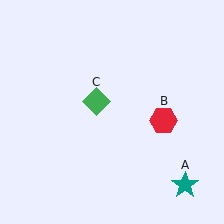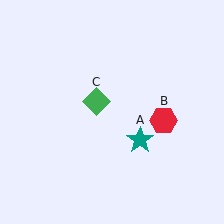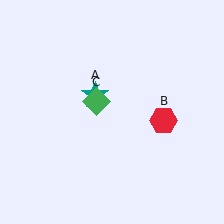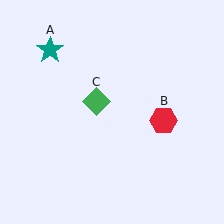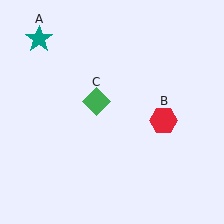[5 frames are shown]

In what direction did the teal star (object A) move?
The teal star (object A) moved up and to the left.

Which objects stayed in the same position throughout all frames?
Red hexagon (object B) and green diamond (object C) remained stationary.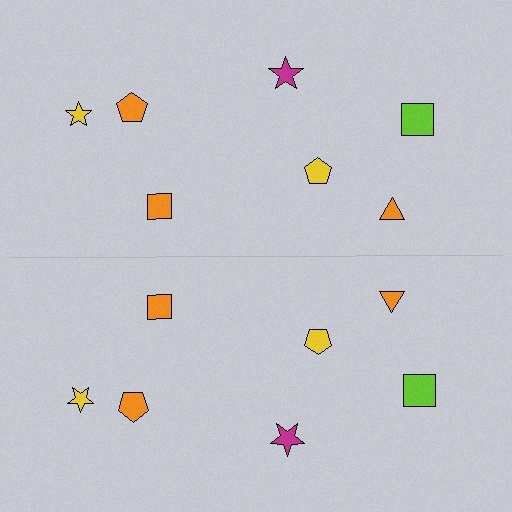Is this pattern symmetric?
Yes, this pattern has bilateral (reflection) symmetry.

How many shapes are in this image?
There are 14 shapes in this image.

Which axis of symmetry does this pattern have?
The pattern has a horizontal axis of symmetry running through the center of the image.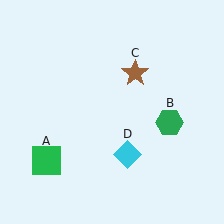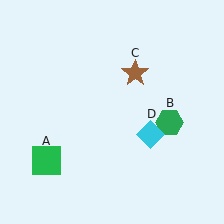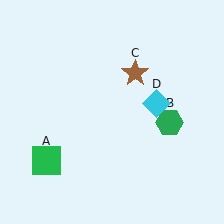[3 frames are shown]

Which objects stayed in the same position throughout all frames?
Green square (object A) and green hexagon (object B) and brown star (object C) remained stationary.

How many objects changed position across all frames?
1 object changed position: cyan diamond (object D).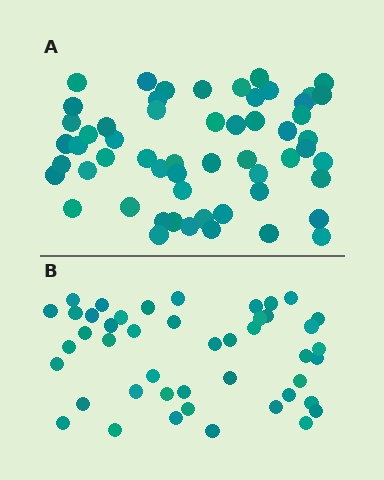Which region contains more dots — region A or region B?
Region A (the top region) has more dots.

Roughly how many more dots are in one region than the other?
Region A has roughly 12 or so more dots than region B.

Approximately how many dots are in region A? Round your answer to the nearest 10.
About 60 dots. (The exact count is 56, which rounds to 60.)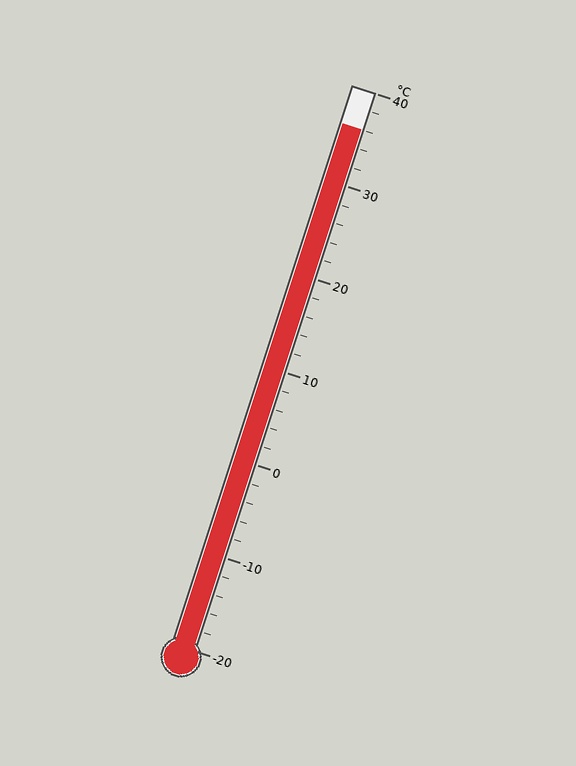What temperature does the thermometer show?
The thermometer shows approximately 36°C.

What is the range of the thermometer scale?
The thermometer scale ranges from -20°C to 40°C.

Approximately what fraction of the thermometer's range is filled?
The thermometer is filled to approximately 95% of its range.